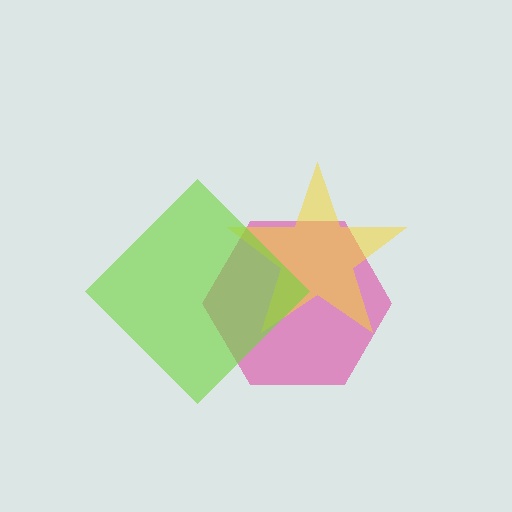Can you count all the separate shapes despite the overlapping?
Yes, there are 3 separate shapes.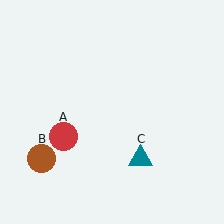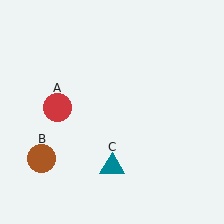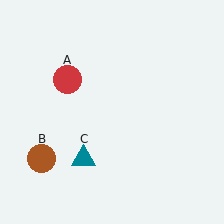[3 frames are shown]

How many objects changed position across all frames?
2 objects changed position: red circle (object A), teal triangle (object C).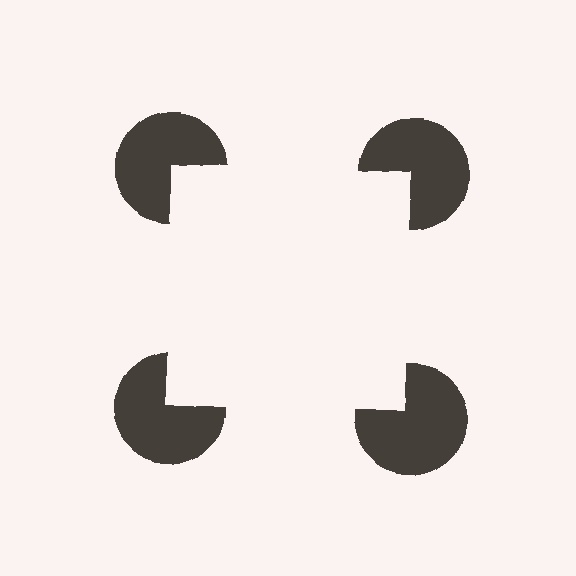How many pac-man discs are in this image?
There are 4 — one at each vertex of the illusory square.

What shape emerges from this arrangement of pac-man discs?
An illusory square — its edges are inferred from the aligned wedge cuts in the pac-man discs, not physically drawn.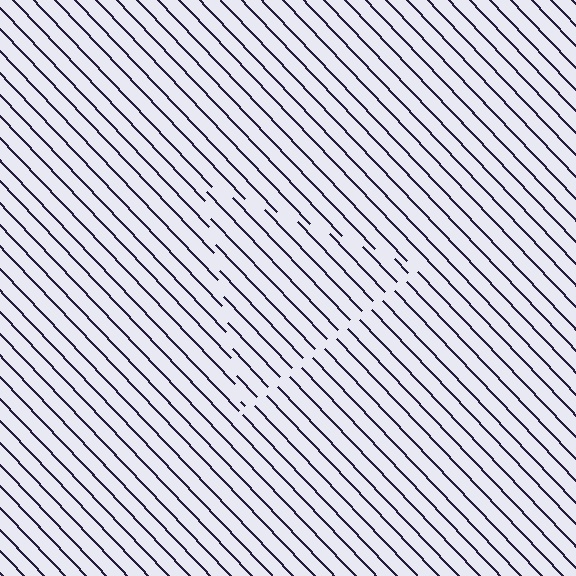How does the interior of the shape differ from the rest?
The interior of the shape contains the same grating, shifted by half a period — the contour is defined by the phase discontinuity where line-ends from the inner and outer gratings abut.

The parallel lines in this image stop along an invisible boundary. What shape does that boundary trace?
An illusory triangle. The interior of the shape contains the same grating, shifted by half a period — the contour is defined by the phase discontinuity where line-ends from the inner and outer gratings abut.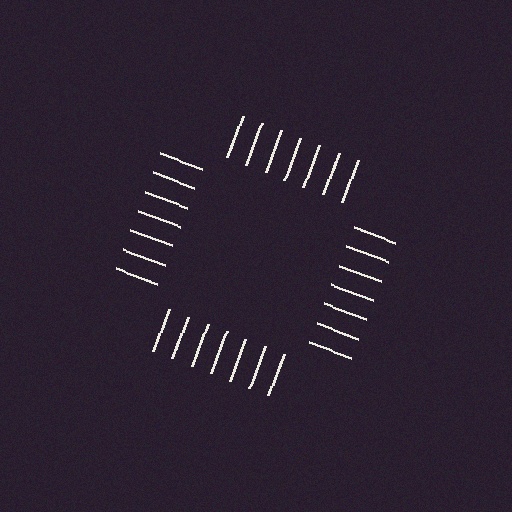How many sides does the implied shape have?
4 sides — the line-ends trace a square.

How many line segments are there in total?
28 — 7 along each of the 4 edges.